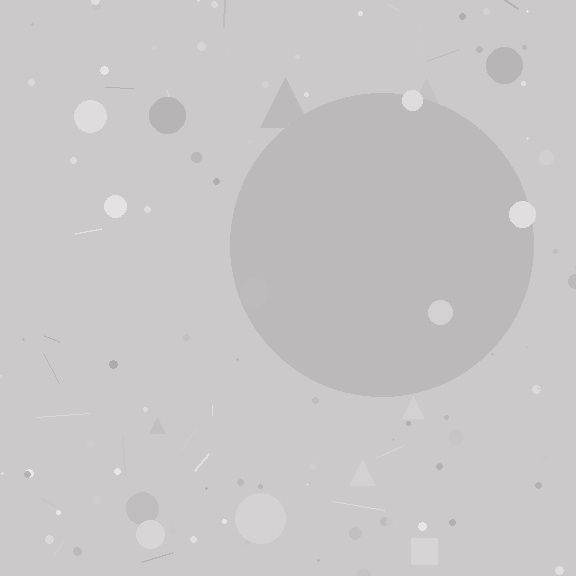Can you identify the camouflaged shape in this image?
The camouflaged shape is a circle.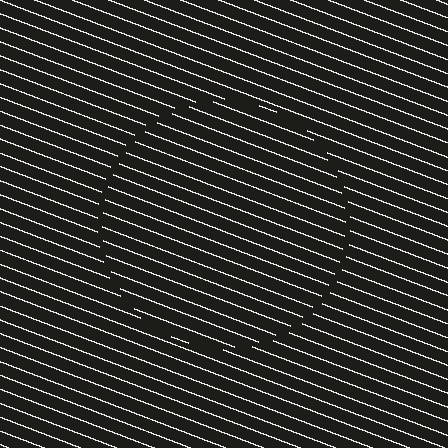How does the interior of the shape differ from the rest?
The interior of the shape contains the same grating, shifted by half a period — the contour is defined by the phase discontinuity where line-ends from the inner and outer gratings abut.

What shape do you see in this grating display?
An illusory circle. The interior of the shape contains the same grating, shifted by half a period — the contour is defined by the phase discontinuity where line-ends from the inner and outer gratings abut.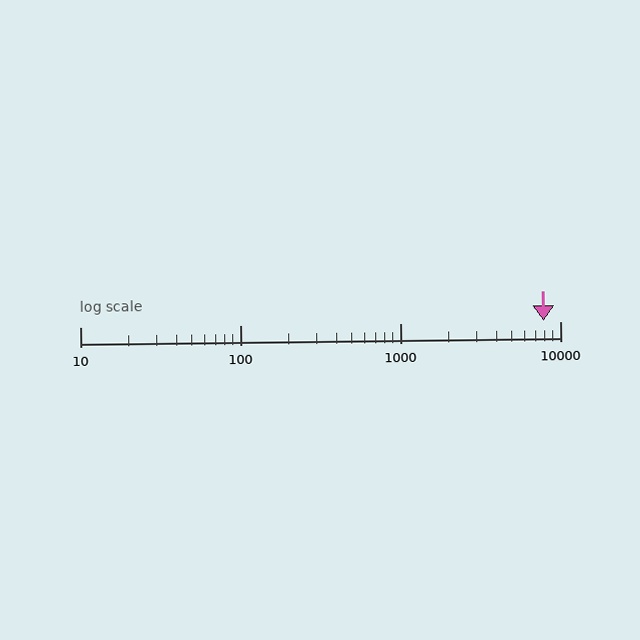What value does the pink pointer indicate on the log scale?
The pointer indicates approximately 7900.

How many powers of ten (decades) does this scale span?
The scale spans 3 decades, from 10 to 10000.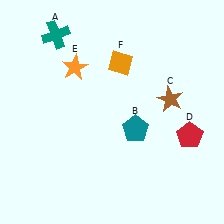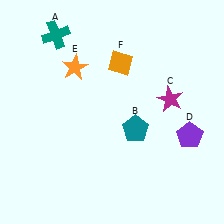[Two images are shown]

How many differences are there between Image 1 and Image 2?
There are 2 differences between the two images.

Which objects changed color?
C changed from brown to magenta. D changed from red to purple.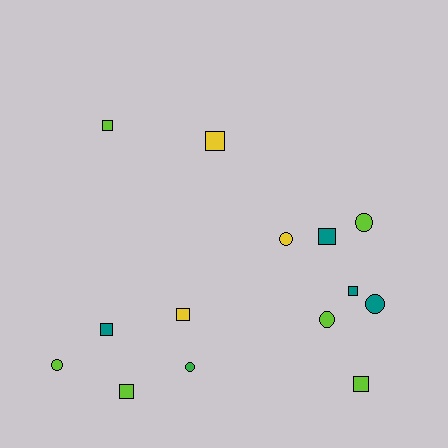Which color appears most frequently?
Lime, with 6 objects.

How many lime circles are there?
There are 3 lime circles.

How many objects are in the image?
There are 14 objects.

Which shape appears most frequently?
Square, with 8 objects.